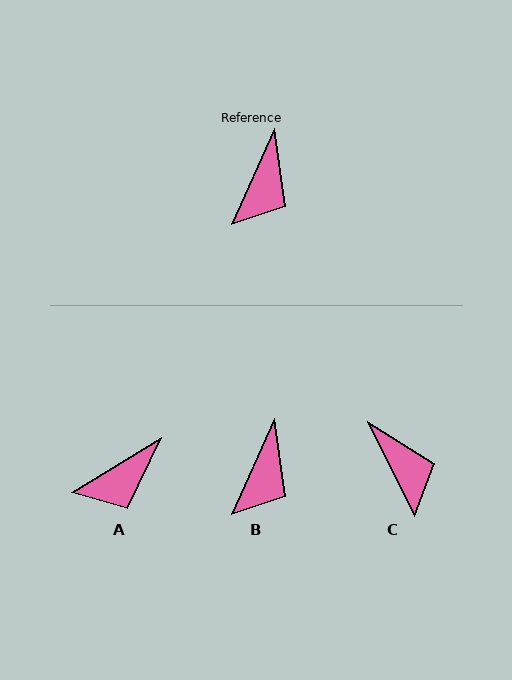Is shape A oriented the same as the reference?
No, it is off by about 34 degrees.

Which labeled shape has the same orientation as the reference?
B.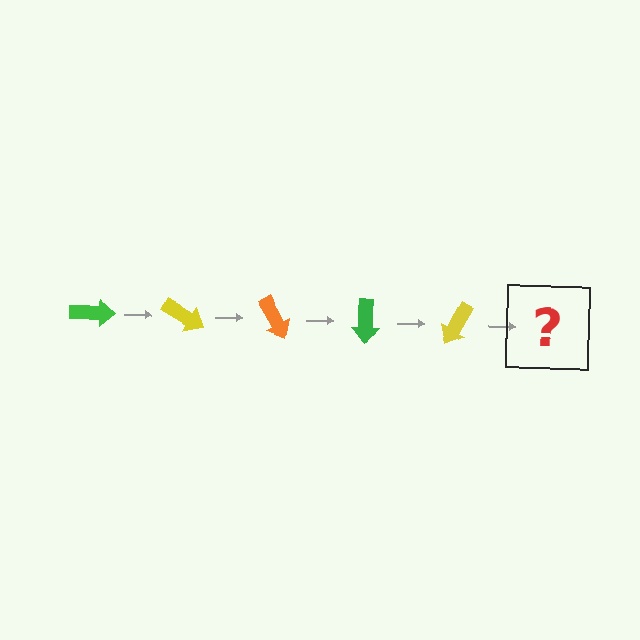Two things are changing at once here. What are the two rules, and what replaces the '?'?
The two rules are that it rotates 30 degrees each step and the color cycles through green, yellow, and orange. The '?' should be an orange arrow, rotated 150 degrees from the start.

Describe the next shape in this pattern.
It should be an orange arrow, rotated 150 degrees from the start.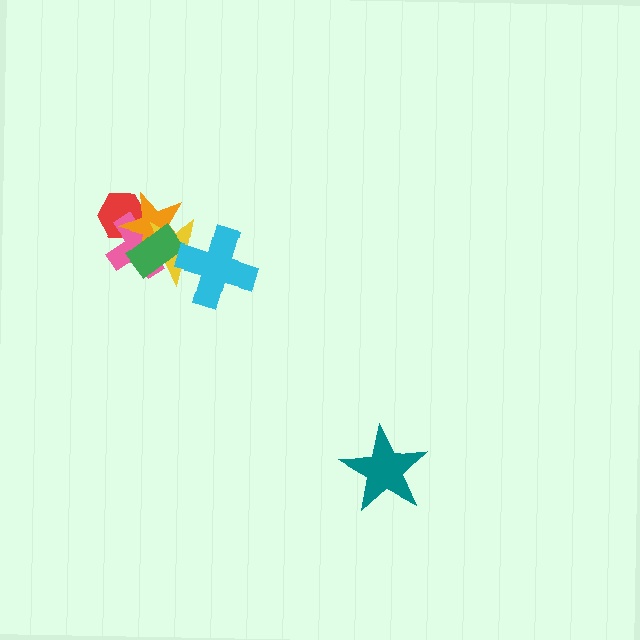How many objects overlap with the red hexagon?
2 objects overlap with the red hexagon.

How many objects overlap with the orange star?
4 objects overlap with the orange star.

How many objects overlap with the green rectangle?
3 objects overlap with the green rectangle.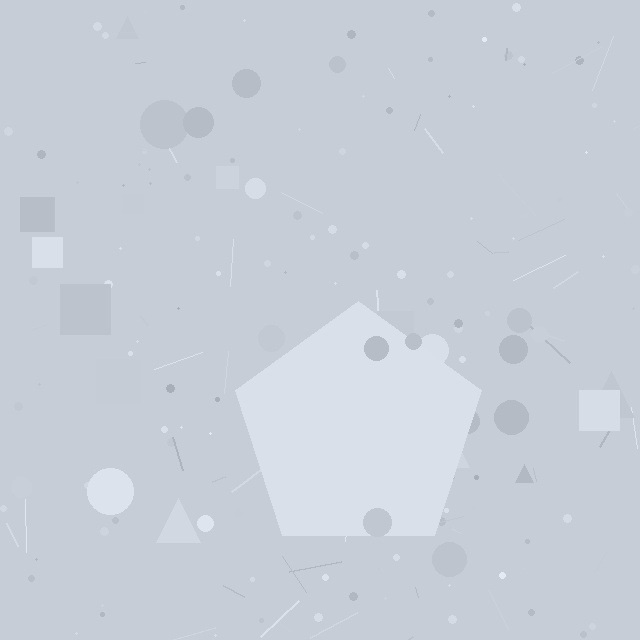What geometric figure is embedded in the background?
A pentagon is embedded in the background.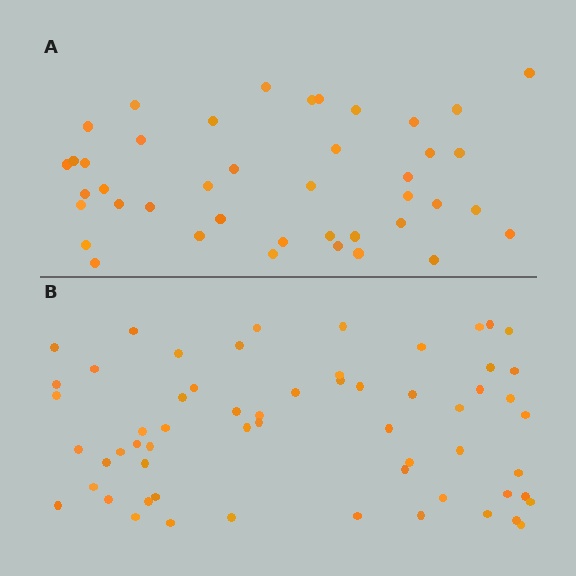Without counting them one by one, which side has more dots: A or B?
Region B (the bottom region) has more dots.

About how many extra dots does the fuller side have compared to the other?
Region B has approximately 20 more dots than region A.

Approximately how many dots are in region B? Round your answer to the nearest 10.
About 60 dots.